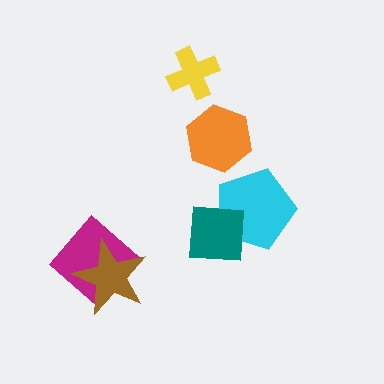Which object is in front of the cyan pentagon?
The teal square is in front of the cyan pentagon.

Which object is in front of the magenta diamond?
The brown star is in front of the magenta diamond.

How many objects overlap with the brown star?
1 object overlaps with the brown star.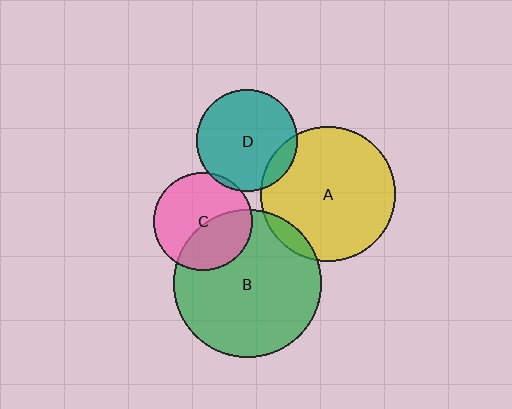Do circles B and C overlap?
Yes.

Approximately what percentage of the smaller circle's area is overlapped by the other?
Approximately 40%.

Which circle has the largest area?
Circle B (green).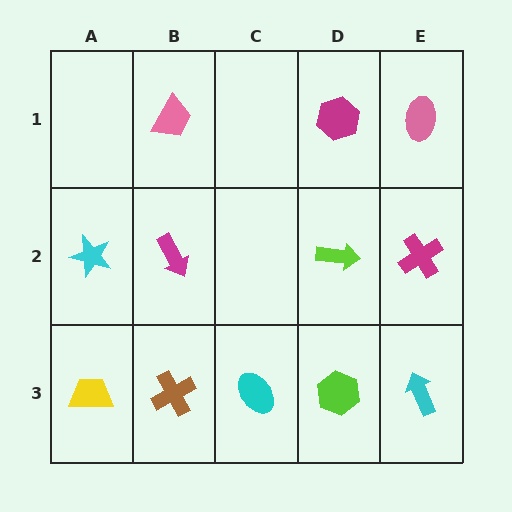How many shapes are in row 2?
4 shapes.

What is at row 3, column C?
A cyan ellipse.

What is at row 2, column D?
A lime arrow.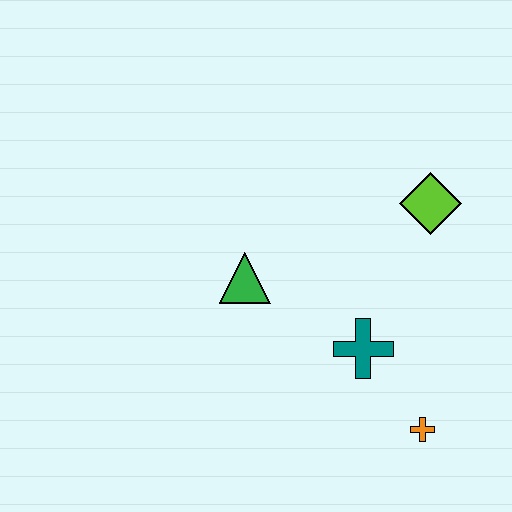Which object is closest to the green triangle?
The teal cross is closest to the green triangle.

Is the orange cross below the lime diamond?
Yes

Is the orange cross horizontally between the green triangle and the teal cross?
No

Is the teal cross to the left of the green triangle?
No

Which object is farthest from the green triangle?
The orange cross is farthest from the green triangle.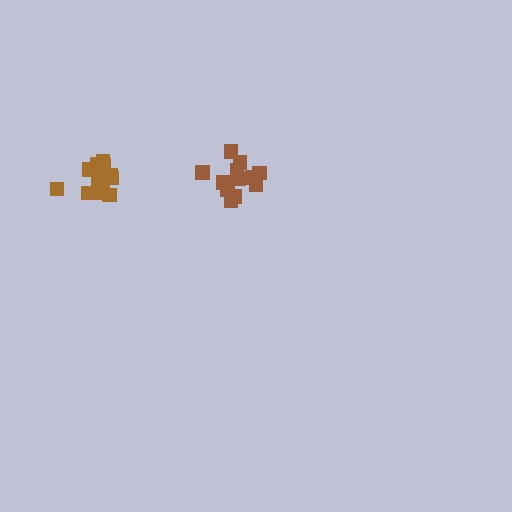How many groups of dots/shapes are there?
There are 2 groups.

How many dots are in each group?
Group 1: 13 dots, Group 2: 14 dots (27 total).